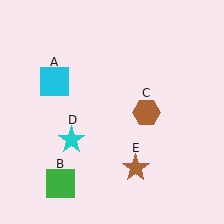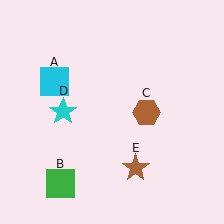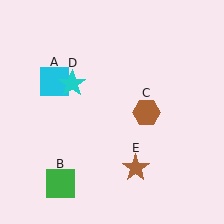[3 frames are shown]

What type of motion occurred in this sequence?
The cyan star (object D) rotated clockwise around the center of the scene.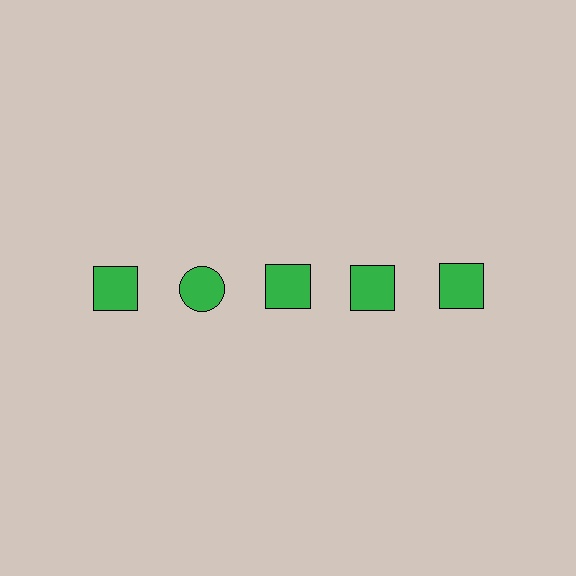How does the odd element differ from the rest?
It has a different shape: circle instead of square.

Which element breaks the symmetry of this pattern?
The green circle in the top row, second from left column breaks the symmetry. All other shapes are green squares.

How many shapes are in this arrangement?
There are 5 shapes arranged in a grid pattern.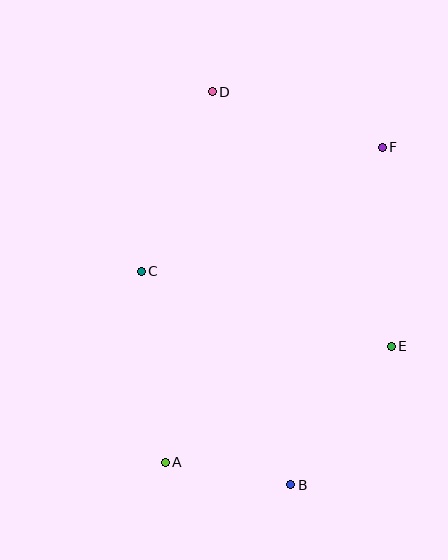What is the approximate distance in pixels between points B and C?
The distance between B and C is approximately 260 pixels.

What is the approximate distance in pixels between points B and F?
The distance between B and F is approximately 349 pixels.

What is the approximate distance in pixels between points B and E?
The distance between B and E is approximately 171 pixels.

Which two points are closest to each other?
Points A and B are closest to each other.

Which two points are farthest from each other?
Points B and D are farthest from each other.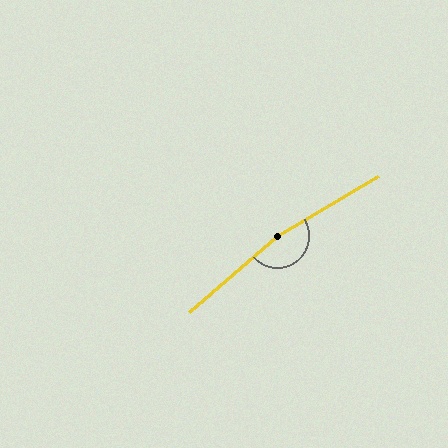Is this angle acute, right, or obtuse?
It is obtuse.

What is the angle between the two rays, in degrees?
Approximately 170 degrees.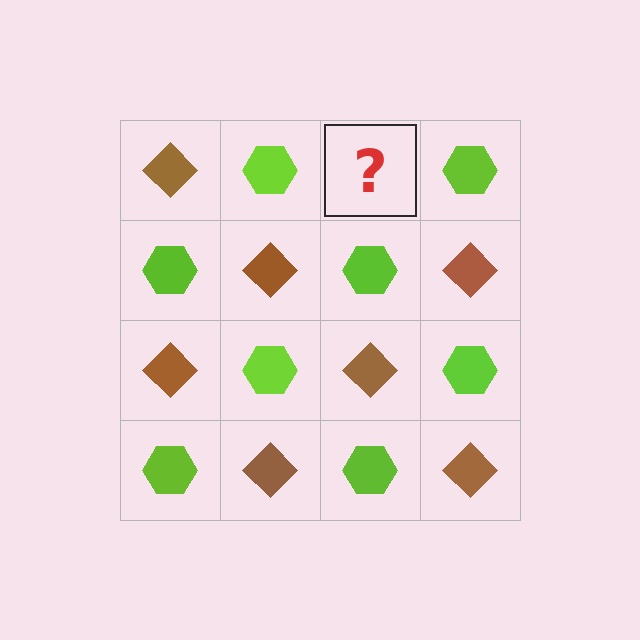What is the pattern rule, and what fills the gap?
The rule is that it alternates brown diamond and lime hexagon in a checkerboard pattern. The gap should be filled with a brown diamond.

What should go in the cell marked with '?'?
The missing cell should contain a brown diamond.